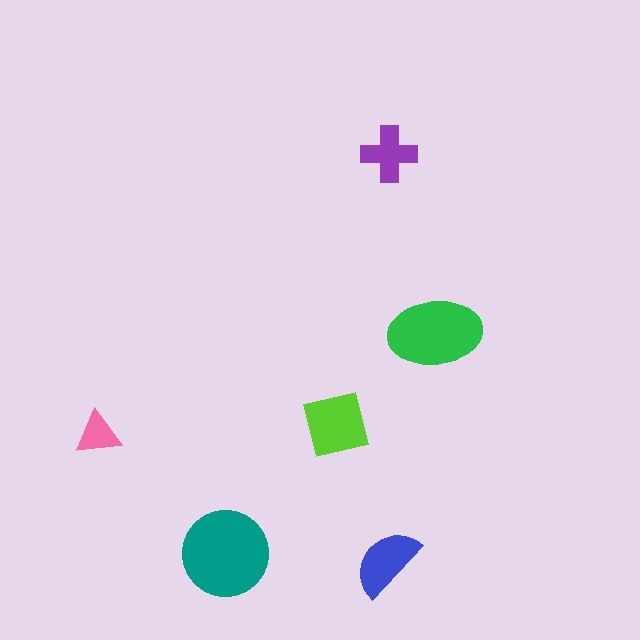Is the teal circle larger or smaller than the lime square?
Larger.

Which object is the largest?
The teal circle.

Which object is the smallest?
The pink triangle.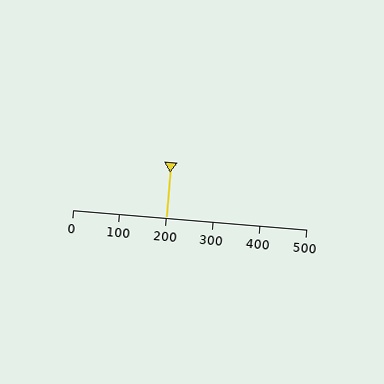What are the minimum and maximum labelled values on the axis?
The axis runs from 0 to 500.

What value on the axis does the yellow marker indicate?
The marker indicates approximately 200.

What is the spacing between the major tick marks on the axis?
The major ticks are spaced 100 apart.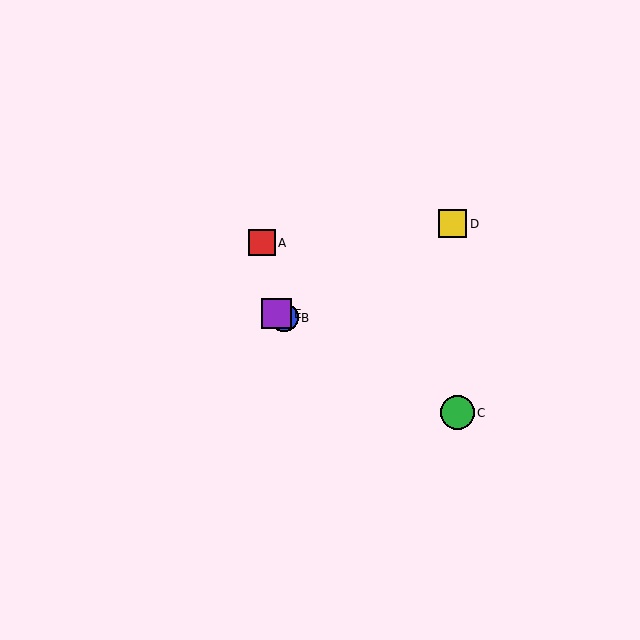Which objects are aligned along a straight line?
Objects B, C, E are aligned along a straight line.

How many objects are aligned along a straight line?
3 objects (B, C, E) are aligned along a straight line.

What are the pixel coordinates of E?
Object E is at (276, 314).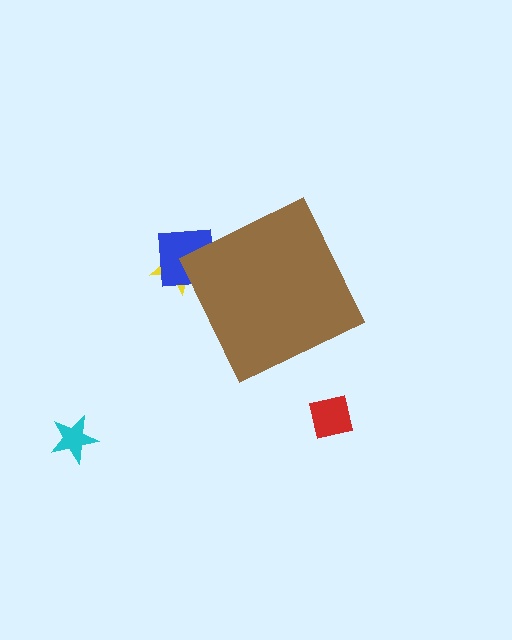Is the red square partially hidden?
No, the red square is fully visible.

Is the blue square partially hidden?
Yes, the blue square is partially hidden behind the brown diamond.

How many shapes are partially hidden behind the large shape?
2 shapes are partially hidden.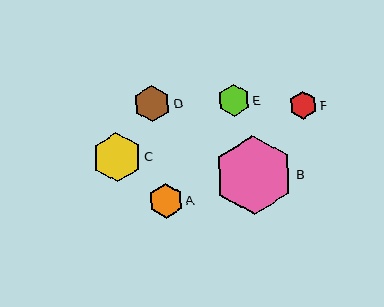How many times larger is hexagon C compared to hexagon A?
Hexagon C is approximately 1.4 times the size of hexagon A.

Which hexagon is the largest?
Hexagon B is the largest with a size of approximately 79 pixels.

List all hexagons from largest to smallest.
From largest to smallest: B, C, D, A, E, F.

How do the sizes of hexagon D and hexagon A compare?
Hexagon D and hexagon A are approximately the same size.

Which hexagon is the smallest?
Hexagon F is the smallest with a size of approximately 27 pixels.